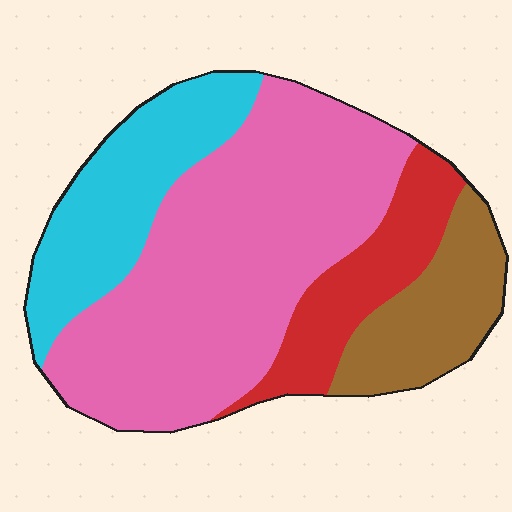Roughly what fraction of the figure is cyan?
Cyan covers about 20% of the figure.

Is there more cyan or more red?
Cyan.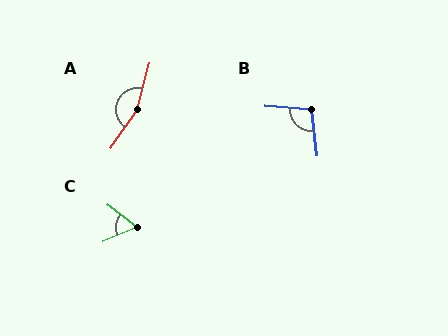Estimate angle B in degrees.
Approximately 100 degrees.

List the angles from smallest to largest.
C (60°), B (100°), A (160°).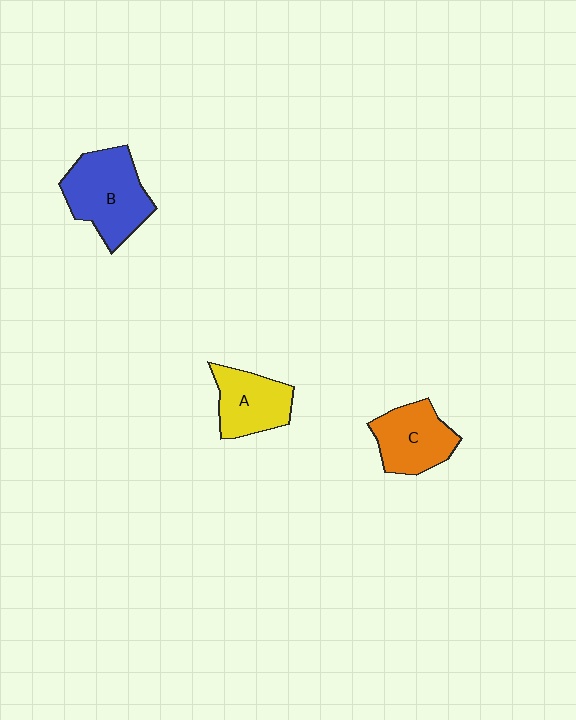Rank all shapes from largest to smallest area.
From largest to smallest: B (blue), C (orange), A (yellow).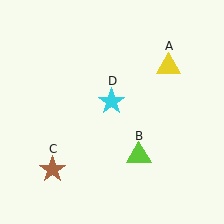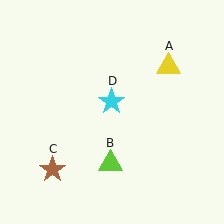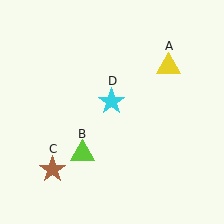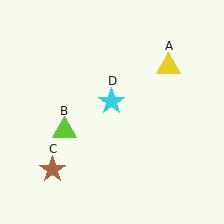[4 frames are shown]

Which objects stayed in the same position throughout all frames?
Yellow triangle (object A) and brown star (object C) and cyan star (object D) remained stationary.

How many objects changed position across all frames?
1 object changed position: lime triangle (object B).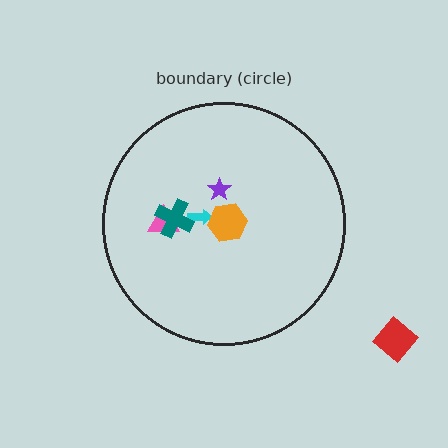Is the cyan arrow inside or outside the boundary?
Inside.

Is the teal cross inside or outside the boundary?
Inside.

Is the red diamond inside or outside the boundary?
Outside.